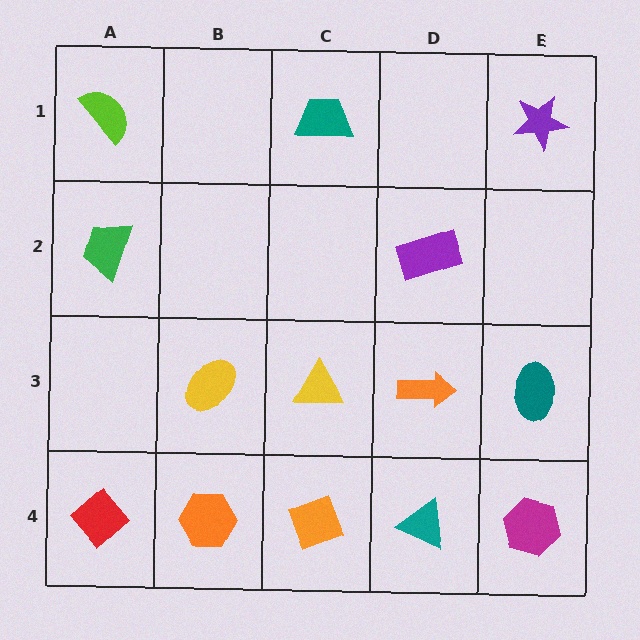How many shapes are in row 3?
4 shapes.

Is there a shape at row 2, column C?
No, that cell is empty.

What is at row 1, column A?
A lime semicircle.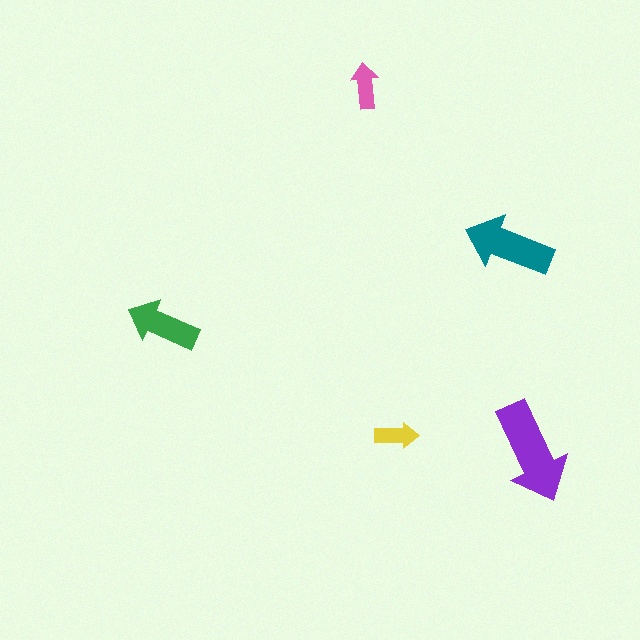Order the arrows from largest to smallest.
the purple one, the teal one, the green one, the pink one, the yellow one.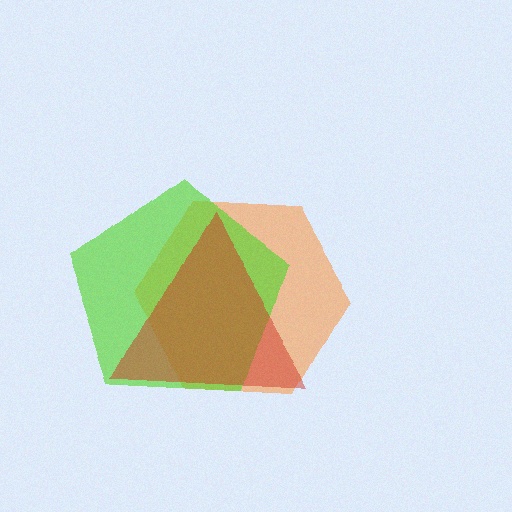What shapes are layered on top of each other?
The layered shapes are: an orange hexagon, a lime pentagon, a red triangle.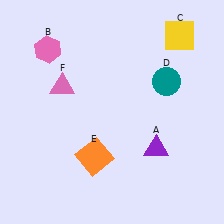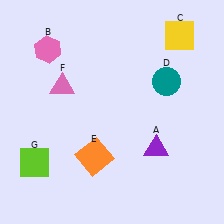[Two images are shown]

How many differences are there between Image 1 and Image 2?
There is 1 difference between the two images.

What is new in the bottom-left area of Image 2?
A lime square (G) was added in the bottom-left area of Image 2.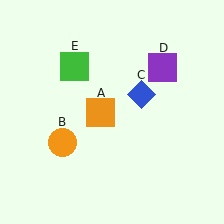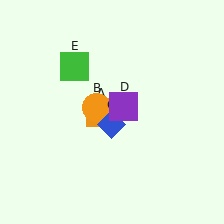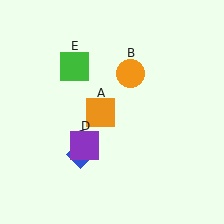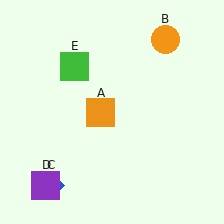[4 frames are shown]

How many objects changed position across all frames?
3 objects changed position: orange circle (object B), blue diamond (object C), purple square (object D).